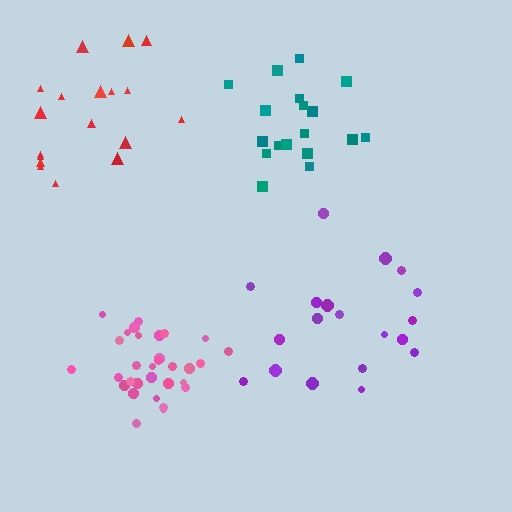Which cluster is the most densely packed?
Pink.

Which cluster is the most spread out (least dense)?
Red.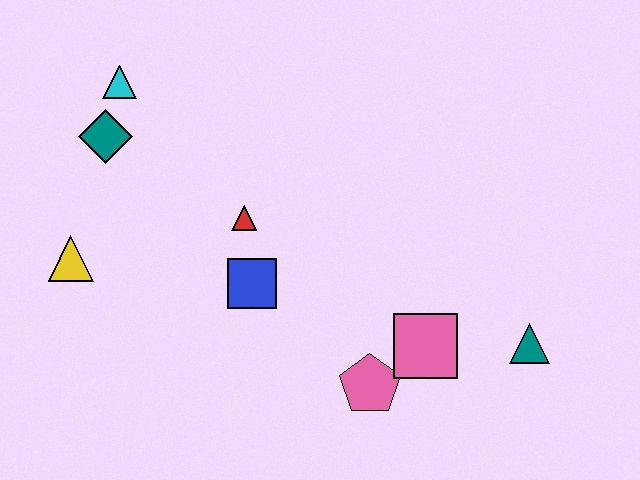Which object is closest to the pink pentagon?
The pink square is closest to the pink pentagon.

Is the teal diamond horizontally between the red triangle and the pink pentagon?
No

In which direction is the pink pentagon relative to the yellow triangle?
The pink pentagon is to the right of the yellow triangle.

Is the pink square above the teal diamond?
No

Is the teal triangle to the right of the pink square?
Yes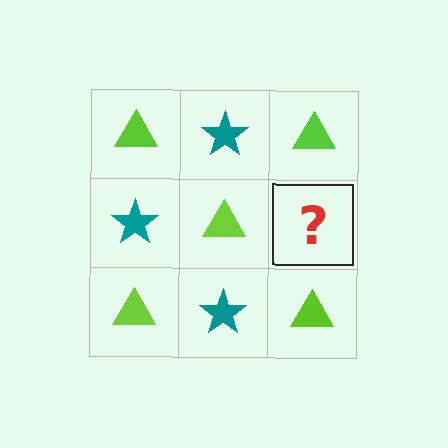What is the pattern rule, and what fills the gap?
The rule is that it alternates lime triangle and teal star in a checkerboard pattern. The gap should be filled with a teal star.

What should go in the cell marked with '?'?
The missing cell should contain a teal star.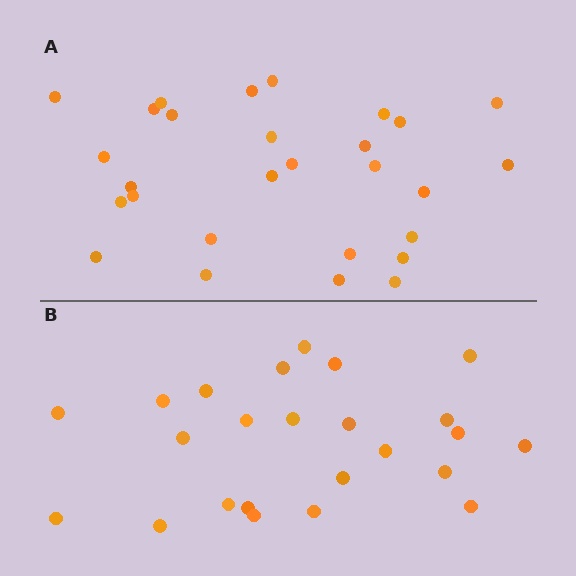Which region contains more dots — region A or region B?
Region A (the top region) has more dots.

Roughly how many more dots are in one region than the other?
Region A has about 4 more dots than region B.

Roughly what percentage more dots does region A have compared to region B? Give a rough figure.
About 15% more.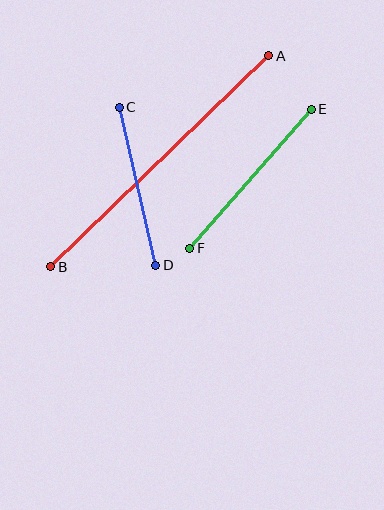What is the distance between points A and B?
The distance is approximately 303 pixels.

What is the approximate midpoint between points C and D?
The midpoint is at approximately (137, 186) pixels.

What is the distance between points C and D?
The distance is approximately 162 pixels.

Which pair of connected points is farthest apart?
Points A and B are farthest apart.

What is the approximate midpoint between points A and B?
The midpoint is at approximately (160, 161) pixels.